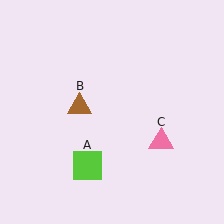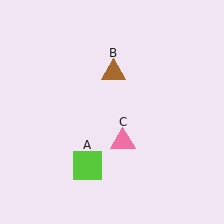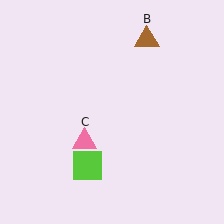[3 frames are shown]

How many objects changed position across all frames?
2 objects changed position: brown triangle (object B), pink triangle (object C).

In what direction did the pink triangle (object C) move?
The pink triangle (object C) moved left.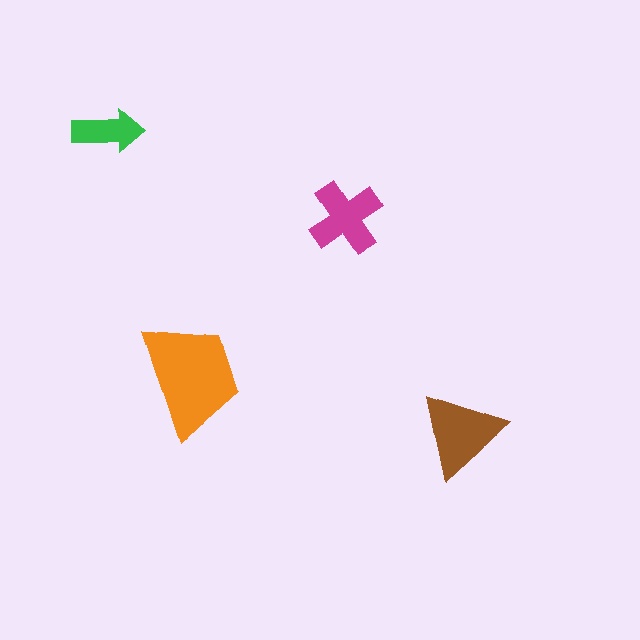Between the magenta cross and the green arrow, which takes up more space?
The magenta cross.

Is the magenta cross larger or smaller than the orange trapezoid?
Smaller.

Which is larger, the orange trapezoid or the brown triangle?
The orange trapezoid.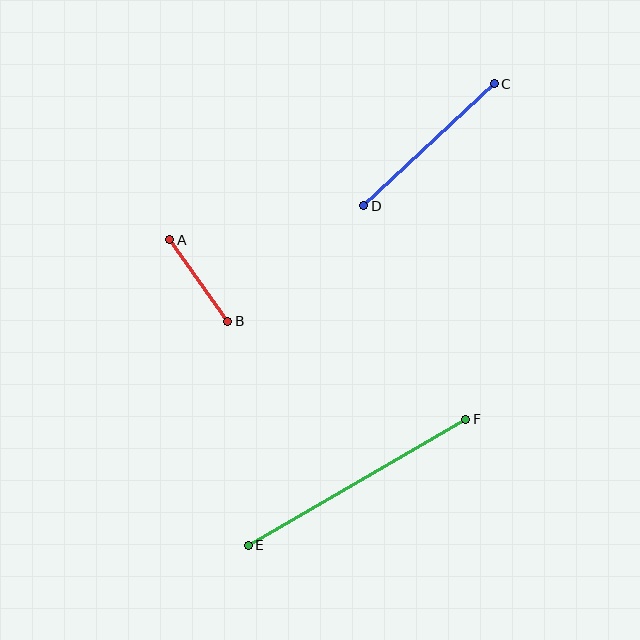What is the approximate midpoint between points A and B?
The midpoint is at approximately (199, 281) pixels.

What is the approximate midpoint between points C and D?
The midpoint is at approximately (429, 145) pixels.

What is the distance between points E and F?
The distance is approximately 251 pixels.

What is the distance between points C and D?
The distance is approximately 179 pixels.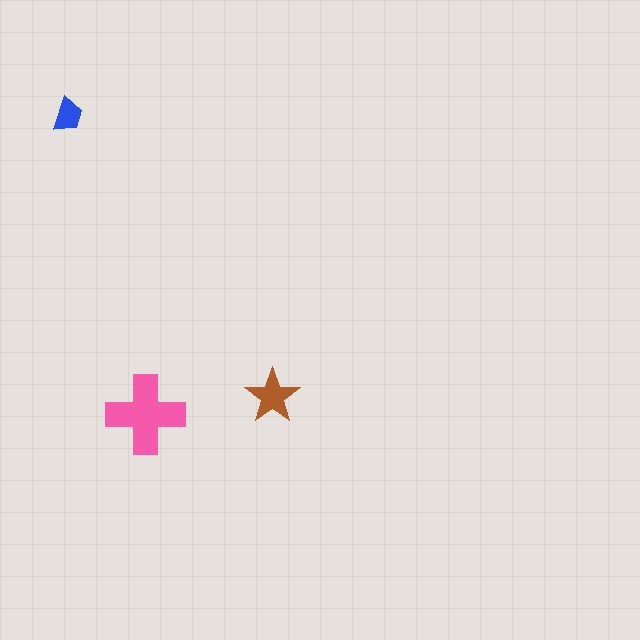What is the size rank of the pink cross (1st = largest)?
1st.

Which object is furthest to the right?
The brown star is rightmost.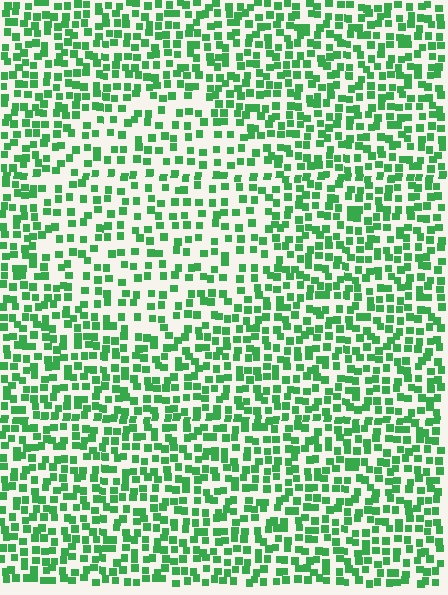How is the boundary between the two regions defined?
The boundary is defined by a change in element density (approximately 1.6x ratio). All elements are the same color, size, and shape.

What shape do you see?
I see a circle.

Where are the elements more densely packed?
The elements are more densely packed outside the circle boundary.